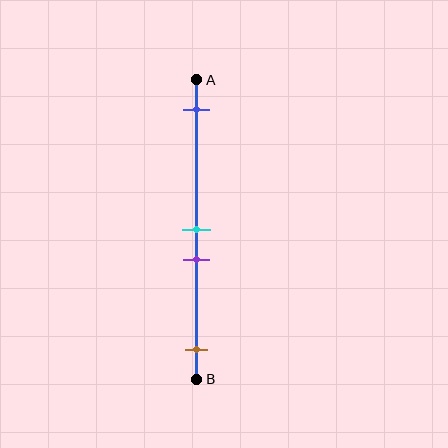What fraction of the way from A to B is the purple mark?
The purple mark is approximately 60% (0.6) of the way from A to B.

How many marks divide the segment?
There are 4 marks dividing the segment.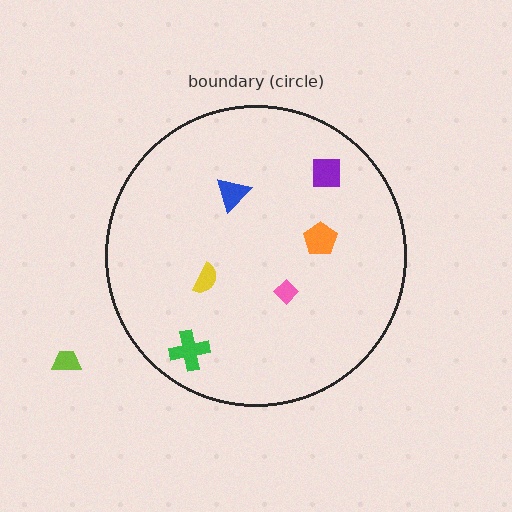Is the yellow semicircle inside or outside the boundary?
Inside.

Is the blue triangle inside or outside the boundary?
Inside.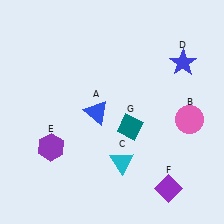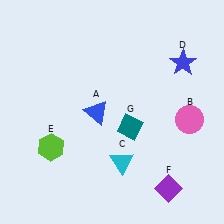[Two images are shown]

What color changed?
The hexagon (E) changed from purple in Image 1 to lime in Image 2.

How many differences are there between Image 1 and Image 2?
There is 1 difference between the two images.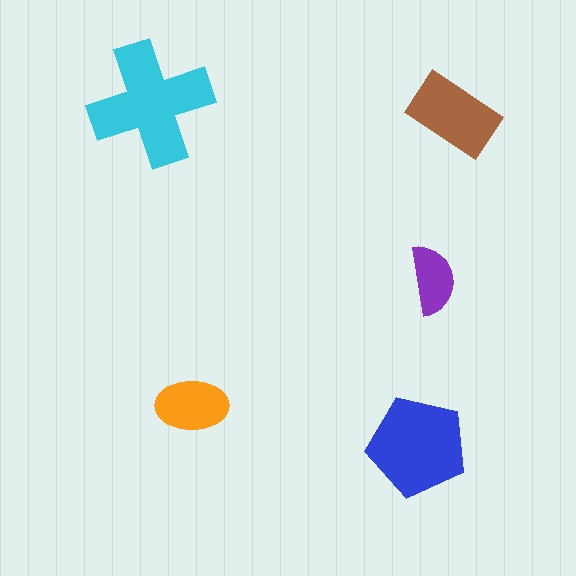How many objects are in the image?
There are 5 objects in the image.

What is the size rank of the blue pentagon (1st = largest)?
2nd.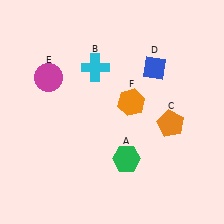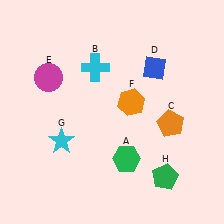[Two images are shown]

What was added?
A cyan star (G), a green pentagon (H) were added in Image 2.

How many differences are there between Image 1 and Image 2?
There are 2 differences between the two images.